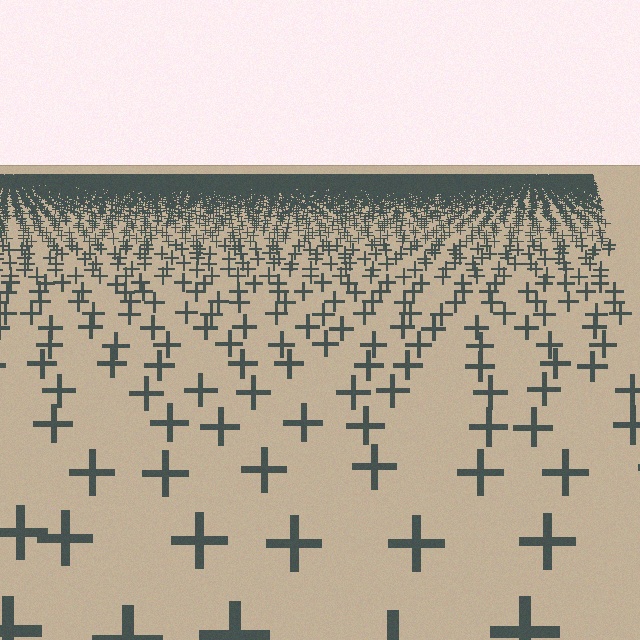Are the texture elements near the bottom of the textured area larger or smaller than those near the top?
Larger. Near the bottom, elements are closer to the viewer and appear at a bigger on-screen size.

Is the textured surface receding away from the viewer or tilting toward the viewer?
The surface is receding away from the viewer. Texture elements get smaller and denser toward the top.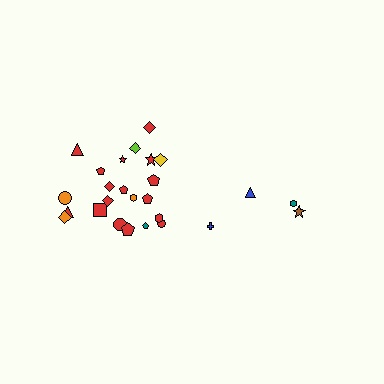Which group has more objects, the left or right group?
The left group.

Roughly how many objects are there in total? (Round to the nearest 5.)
Roughly 25 objects in total.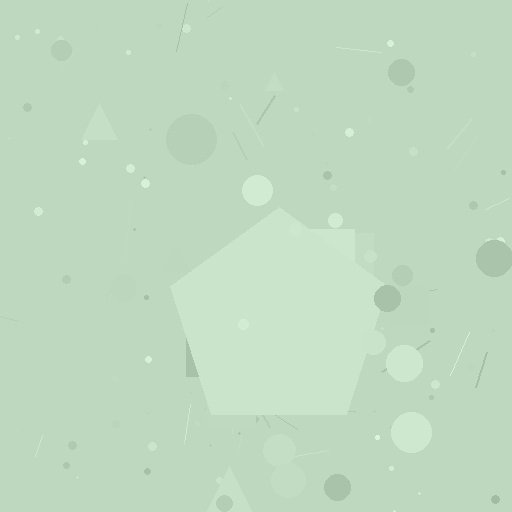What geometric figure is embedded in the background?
A pentagon is embedded in the background.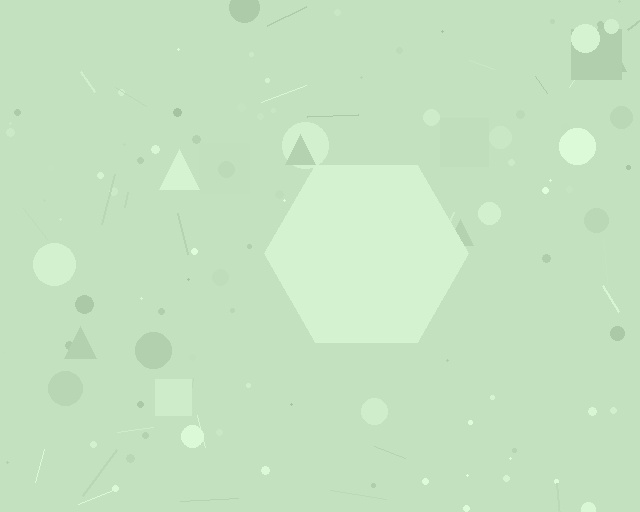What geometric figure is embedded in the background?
A hexagon is embedded in the background.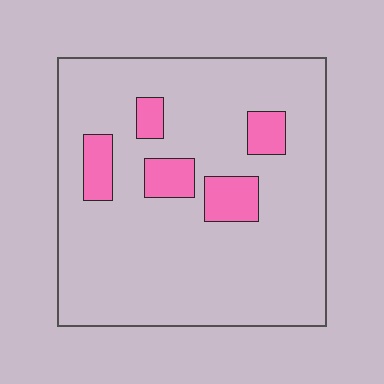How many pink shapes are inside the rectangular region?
5.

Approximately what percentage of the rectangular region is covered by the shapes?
Approximately 15%.